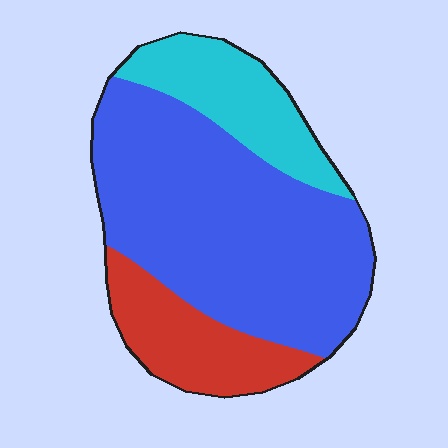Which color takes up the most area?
Blue, at roughly 60%.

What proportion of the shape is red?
Red covers 19% of the shape.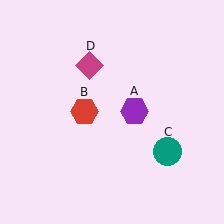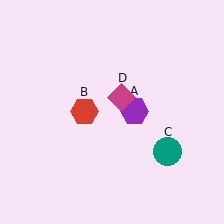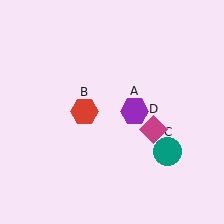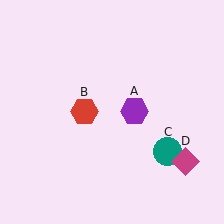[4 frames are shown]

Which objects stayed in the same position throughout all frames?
Purple hexagon (object A) and red hexagon (object B) and teal circle (object C) remained stationary.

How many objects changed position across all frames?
1 object changed position: magenta diamond (object D).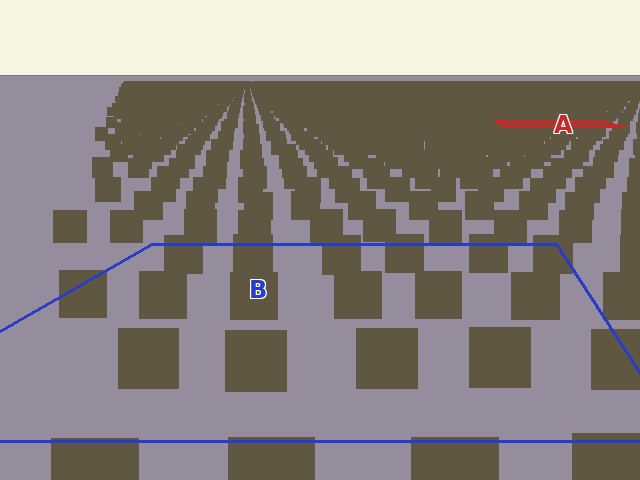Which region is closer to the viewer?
Region B is closer. The texture elements there are larger and more spread out.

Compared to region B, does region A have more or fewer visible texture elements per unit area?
Region A has more texture elements per unit area — they are packed more densely because it is farther away.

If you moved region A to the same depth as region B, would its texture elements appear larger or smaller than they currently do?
They would appear larger. At a closer depth, the same texture elements are projected at a bigger on-screen size.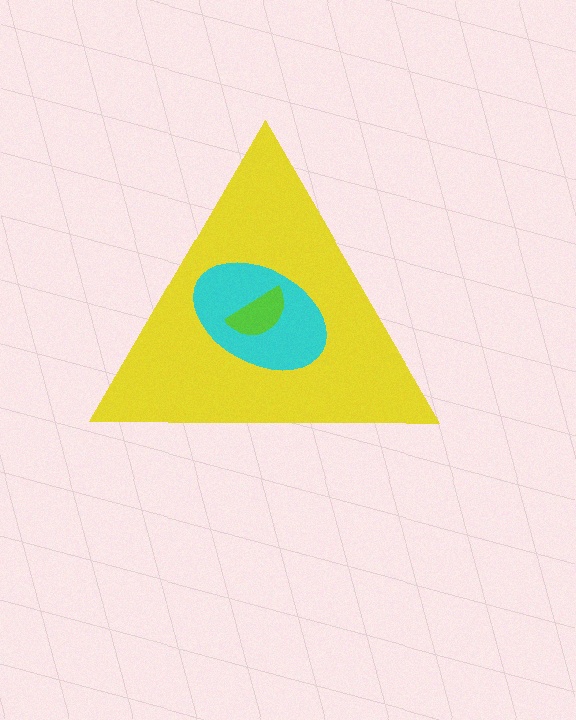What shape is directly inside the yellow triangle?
The cyan ellipse.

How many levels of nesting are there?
3.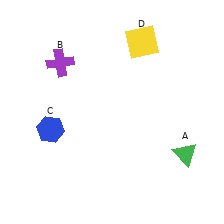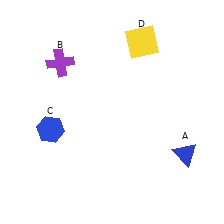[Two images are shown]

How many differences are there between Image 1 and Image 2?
There is 1 difference between the two images.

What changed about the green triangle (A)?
In Image 1, A is green. In Image 2, it changed to blue.